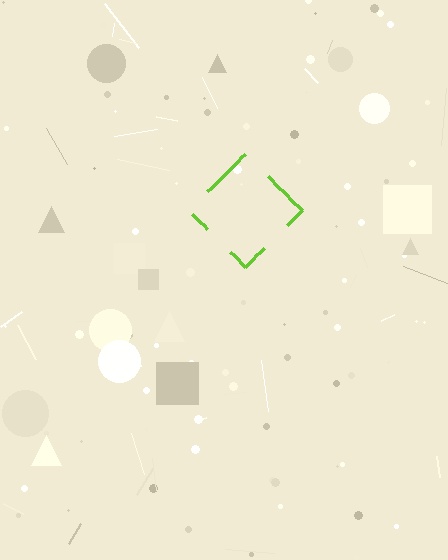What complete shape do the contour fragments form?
The contour fragments form a diamond.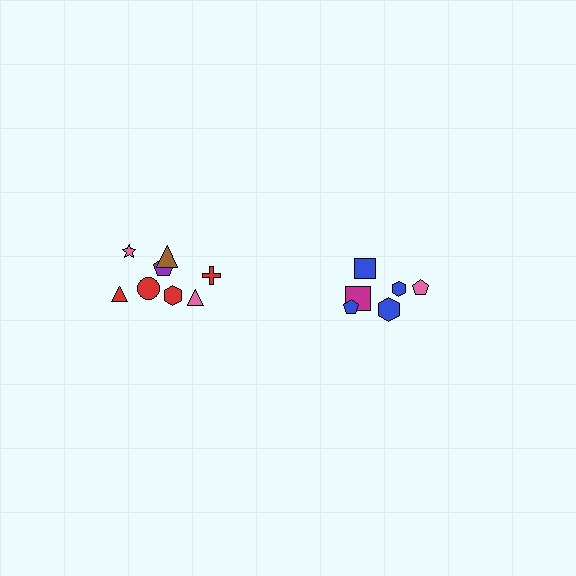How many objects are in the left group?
There are 8 objects.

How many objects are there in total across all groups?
There are 14 objects.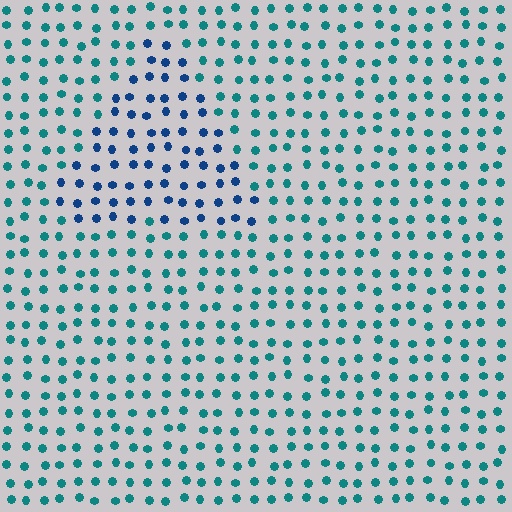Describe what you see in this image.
The image is filled with small teal elements in a uniform arrangement. A triangle-shaped region is visible where the elements are tinted to a slightly different hue, forming a subtle color boundary.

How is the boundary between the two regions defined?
The boundary is defined purely by a slight shift in hue (about 37 degrees). Spacing, size, and orientation are identical on both sides.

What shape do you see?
I see a triangle.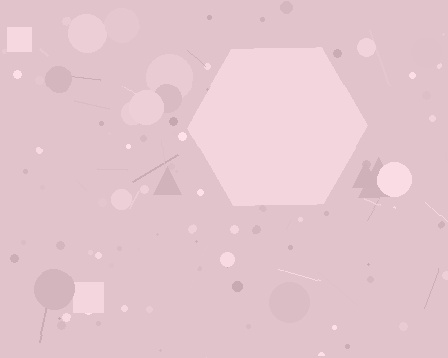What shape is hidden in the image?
A hexagon is hidden in the image.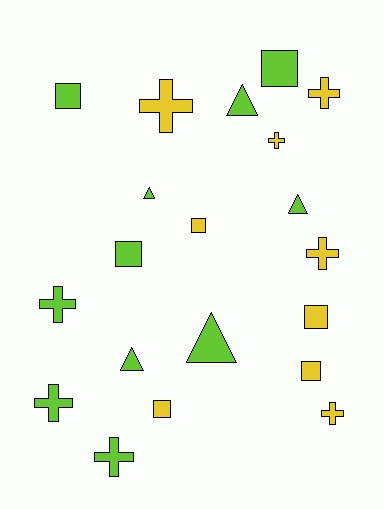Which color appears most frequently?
Lime, with 11 objects.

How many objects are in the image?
There are 20 objects.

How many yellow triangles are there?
There are no yellow triangles.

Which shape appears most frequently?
Cross, with 8 objects.